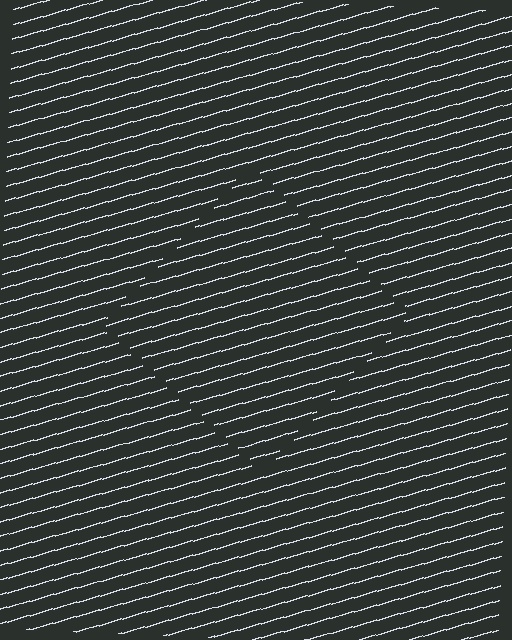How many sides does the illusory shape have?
4 sides — the line-ends trace a square.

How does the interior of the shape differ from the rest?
The interior of the shape contains the same grating, shifted by half a period — the contour is defined by the phase discontinuity where line-ends from the inner and outer gratings abut.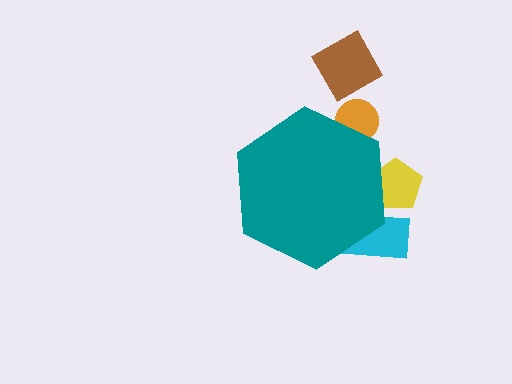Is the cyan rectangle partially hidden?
Yes, the cyan rectangle is partially hidden behind the teal hexagon.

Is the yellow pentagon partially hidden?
Yes, the yellow pentagon is partially hidden behind the teal hexagon.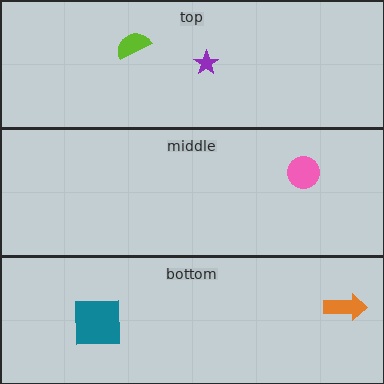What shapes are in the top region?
The purple star, the lime semicircle.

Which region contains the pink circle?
The middle region.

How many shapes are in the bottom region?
2.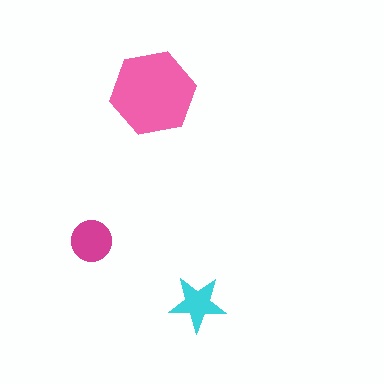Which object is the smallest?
The cyan star.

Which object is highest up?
The pink hexagon is topmost.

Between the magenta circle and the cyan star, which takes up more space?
The magenta circle.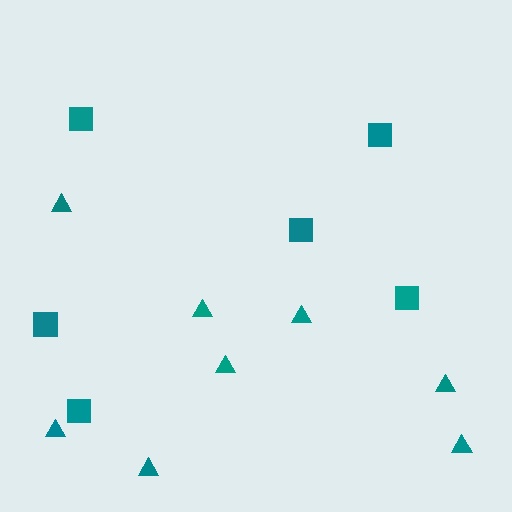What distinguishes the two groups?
There are 2 groups: one group of triangles (8) and one group of squares (6).